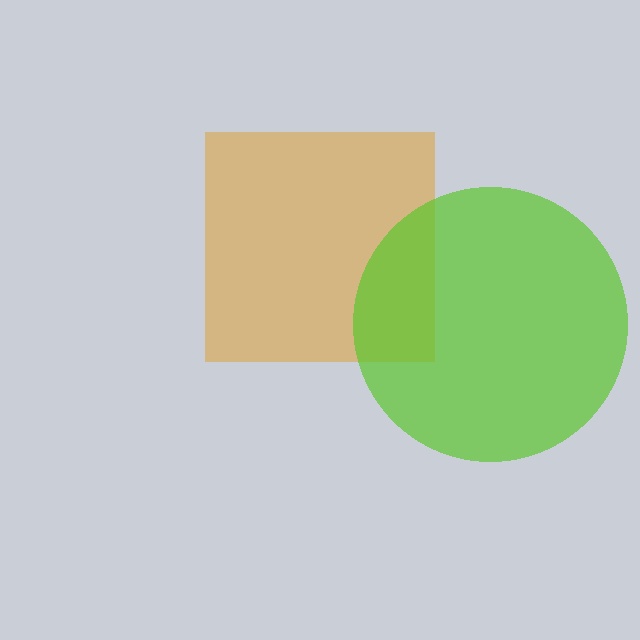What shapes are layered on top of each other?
The layered shapes are: an orange square, a lime circle.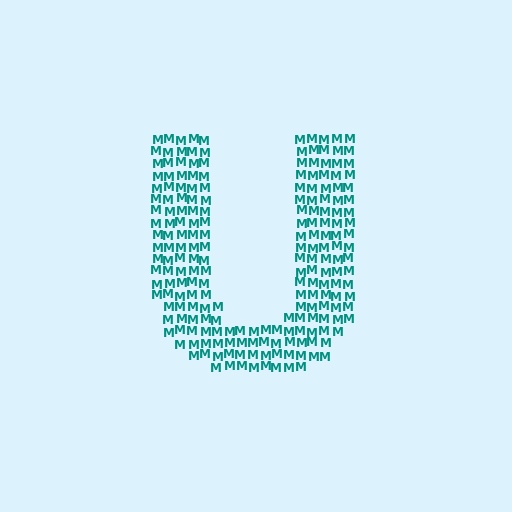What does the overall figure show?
The overall figure shows the letter U.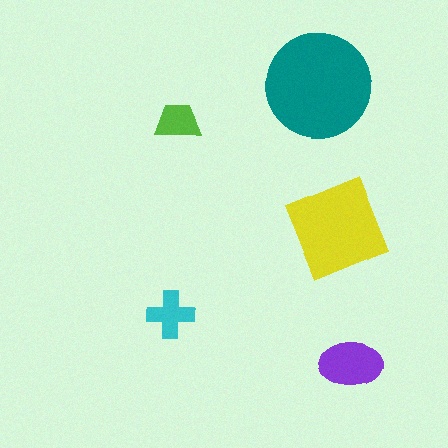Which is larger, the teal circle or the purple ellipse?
The teal circle.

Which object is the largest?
The teal circle.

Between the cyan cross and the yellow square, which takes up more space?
The yellow square.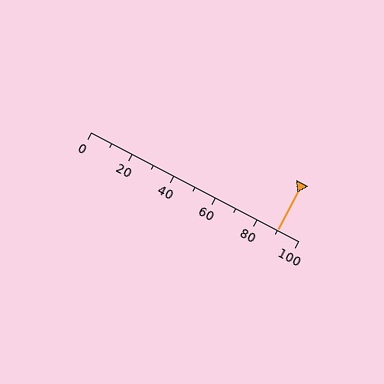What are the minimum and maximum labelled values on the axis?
The axis runs from 0 to 100.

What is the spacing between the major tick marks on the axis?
The major ticks are spaced 20 apart.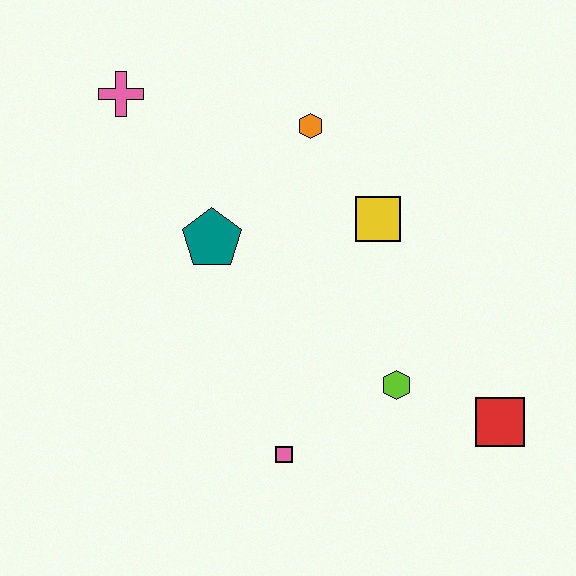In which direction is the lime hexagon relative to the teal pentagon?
The lime hexagon is to the right of the teal pentagon.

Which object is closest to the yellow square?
The orange hexagon is closest to the yellow square.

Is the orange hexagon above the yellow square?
Yes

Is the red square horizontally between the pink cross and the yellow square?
No